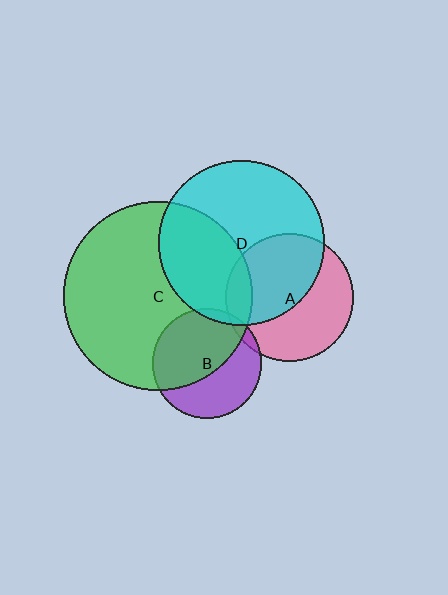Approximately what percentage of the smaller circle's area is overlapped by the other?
Approximately 5%.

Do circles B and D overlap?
Yes.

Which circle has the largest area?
Circle C (green).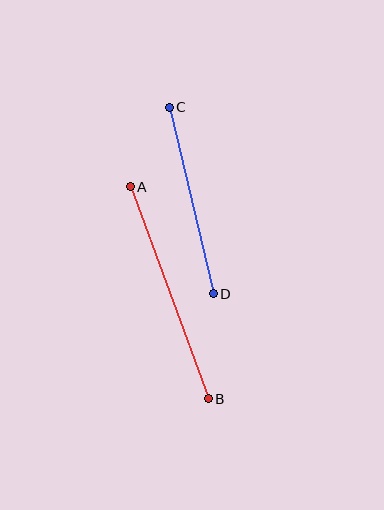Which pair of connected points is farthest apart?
Points A and B are farthest apart.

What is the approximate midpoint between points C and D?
The midpoint is at approximately (191, 201) pixels.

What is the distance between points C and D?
The distance is approximately 192 pixels.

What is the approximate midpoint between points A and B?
The midpoint is at approximately (169, 293) pixels.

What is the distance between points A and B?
The distance is approximately 226 pixels.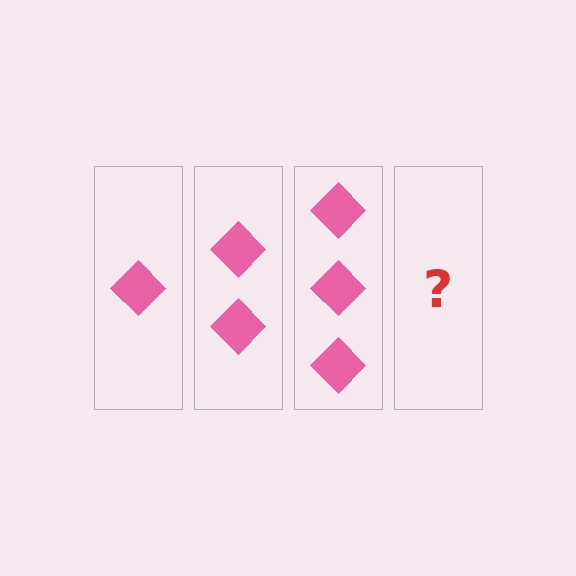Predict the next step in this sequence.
The next step is 4 diamonds.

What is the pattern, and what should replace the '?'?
The pattern is that each step adds one more diamond. The '?' should be 4 diamonds.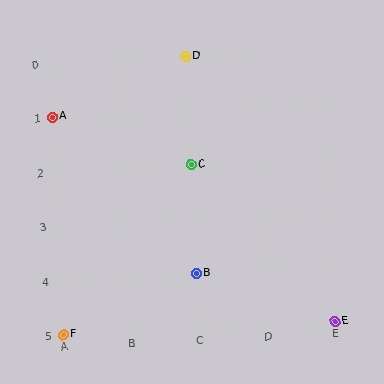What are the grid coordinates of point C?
Point C is at grid coordinates (C, 2).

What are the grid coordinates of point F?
Point F is at grid coordinates (A, 5).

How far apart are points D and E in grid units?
Points D and E are 2 columns and 5 rows apart (about 5.4 grid units diagonally).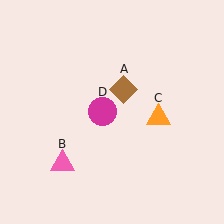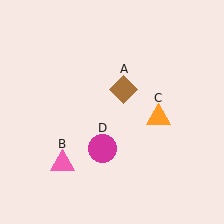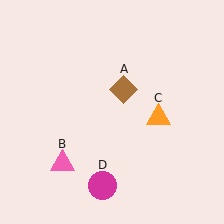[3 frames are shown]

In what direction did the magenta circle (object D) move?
The magenta circle (object D) moved down.